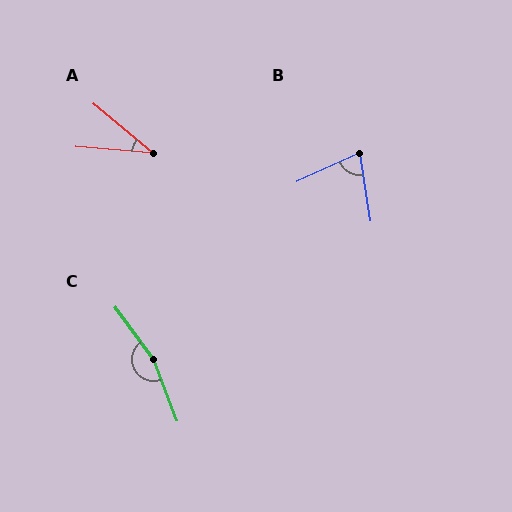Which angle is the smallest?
A, at approximately 35 degrees.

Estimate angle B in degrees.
Approximately 75 degrees.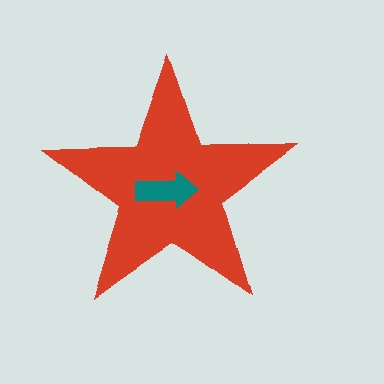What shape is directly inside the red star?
The teal arrow.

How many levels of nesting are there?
2.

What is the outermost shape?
The red star.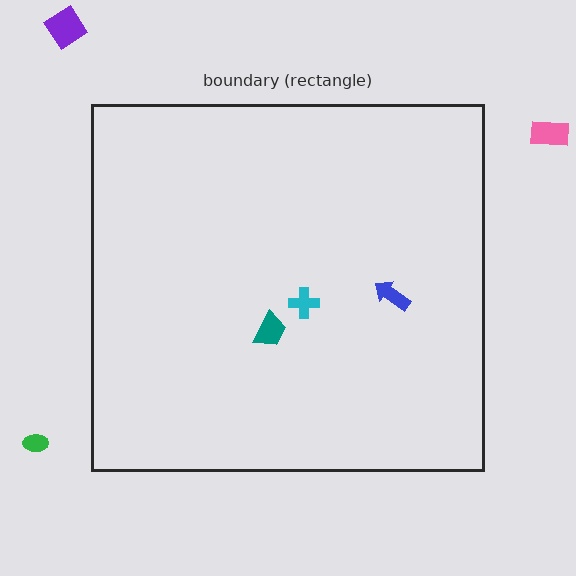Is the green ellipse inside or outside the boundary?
Outside.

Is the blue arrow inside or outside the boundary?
Inside.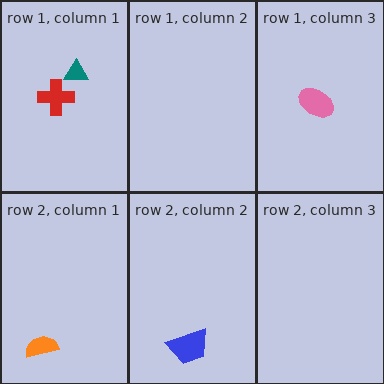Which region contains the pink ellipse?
The row 1, column 3 region.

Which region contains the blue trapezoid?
The row 2, column 2 region.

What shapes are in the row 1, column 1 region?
The teal triangle, the red cross.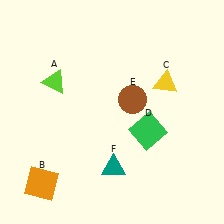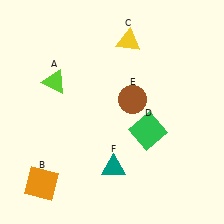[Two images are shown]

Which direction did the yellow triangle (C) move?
The yellow triangle (C) moved up.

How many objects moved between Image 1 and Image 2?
1 object moved between the two images.